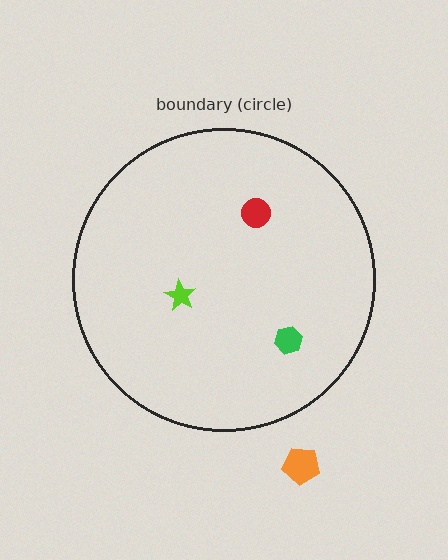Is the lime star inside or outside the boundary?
Inside.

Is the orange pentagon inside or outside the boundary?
Outside.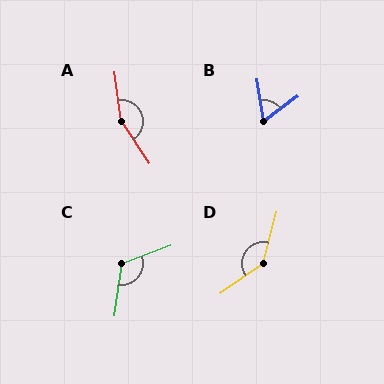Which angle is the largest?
A, at approximately 154 degrees.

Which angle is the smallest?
B, at approximately 61 degrees.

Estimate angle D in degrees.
Approximately 139 degrees.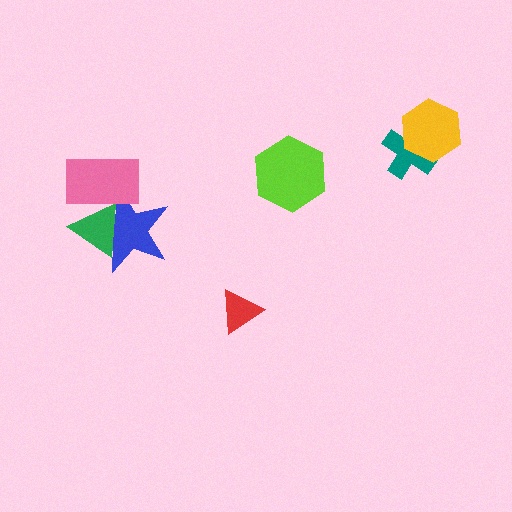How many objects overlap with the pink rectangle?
2 objects overlap with the pink rectangle.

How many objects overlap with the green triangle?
2 objects overlap with the green triangle.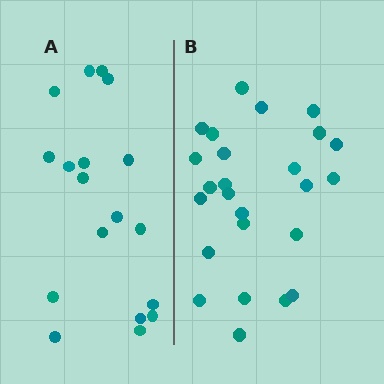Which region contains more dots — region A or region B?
Region B (the right region) has more dots.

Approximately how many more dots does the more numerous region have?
Region B has roughly 8 or so more dots than region A.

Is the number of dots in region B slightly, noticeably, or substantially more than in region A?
Region B has noticeably more, but not dramatically so. The ratio is roughly 1.4 to 1.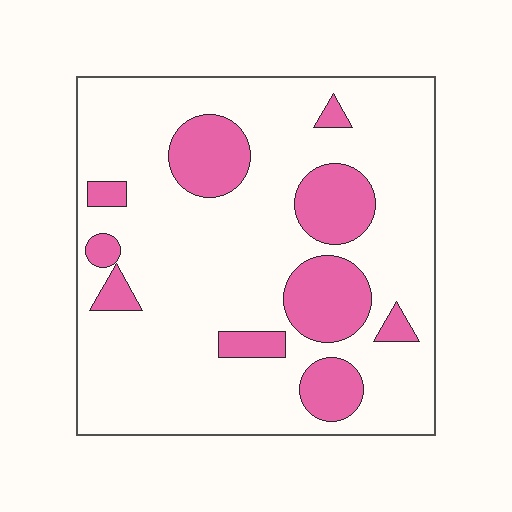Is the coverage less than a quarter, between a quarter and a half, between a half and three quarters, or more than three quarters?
Less than a quarter.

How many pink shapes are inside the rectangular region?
10.